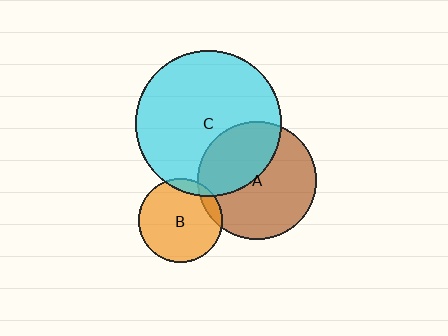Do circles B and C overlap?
Yes.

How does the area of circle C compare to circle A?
Approximately 1.5 times.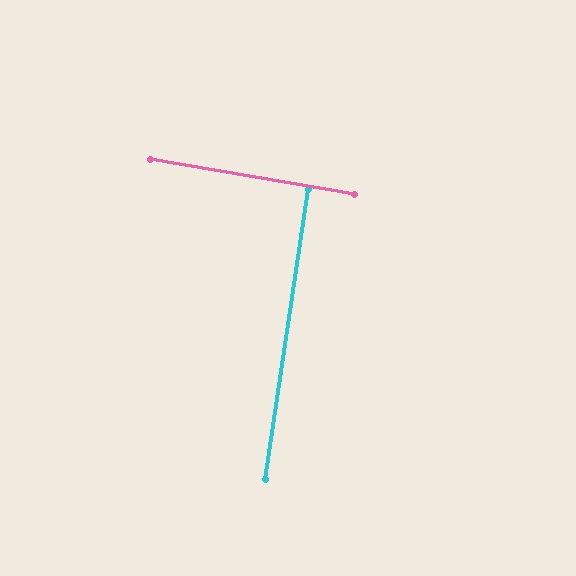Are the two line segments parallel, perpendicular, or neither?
Perpendicular — they meet at approximately 89°.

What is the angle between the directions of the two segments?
Approximately 89 degrees.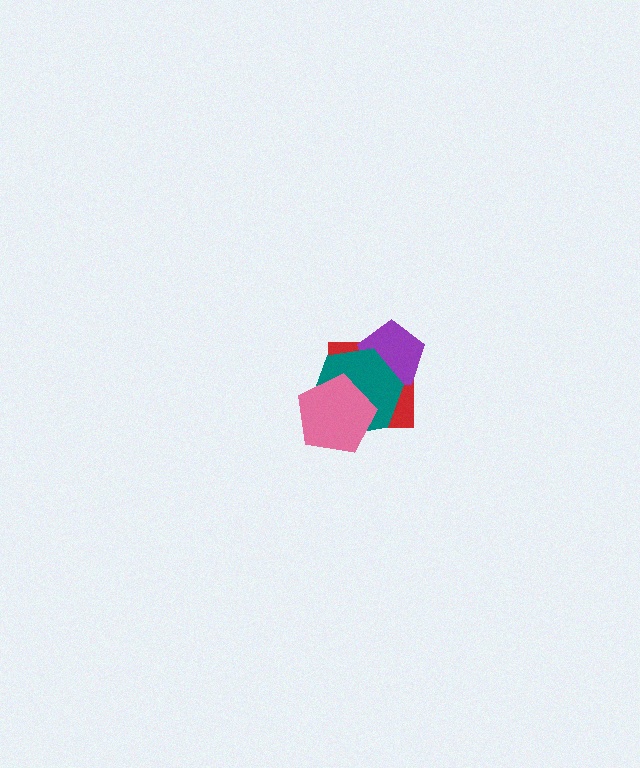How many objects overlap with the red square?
3 objects overlap with the red square.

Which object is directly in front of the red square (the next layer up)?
The purple pentagon is directly in front of the red square.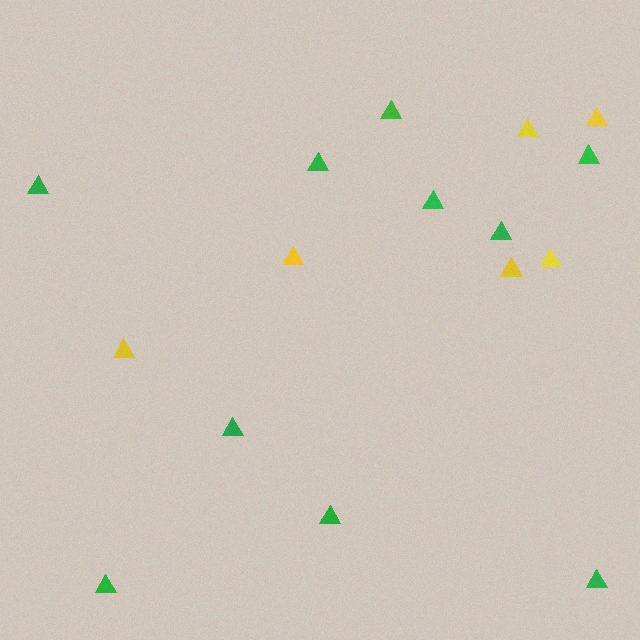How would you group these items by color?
There are 2 groups: one group of yellow triangles (6) and one group of green triangles (10).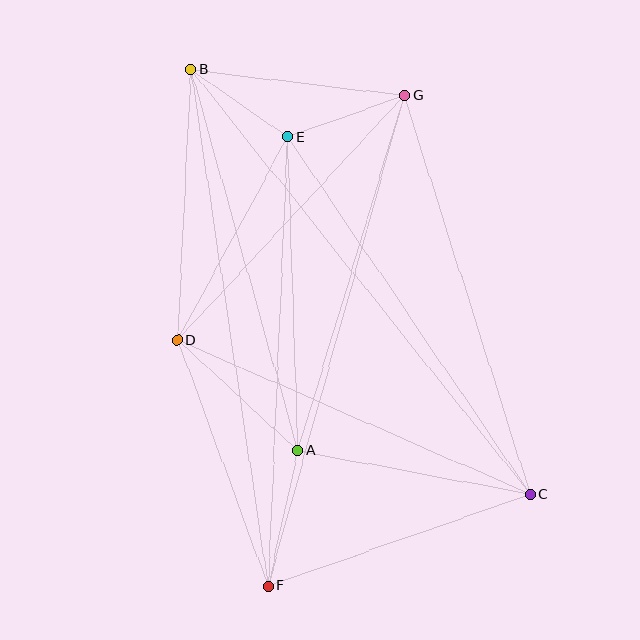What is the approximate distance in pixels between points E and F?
The distance between E and F is approximately 449 pixels.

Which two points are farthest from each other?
Points B and C are farthest from each other.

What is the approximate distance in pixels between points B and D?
The distance between B and D is approximately 271 pixels.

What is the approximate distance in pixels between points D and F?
The distance between D and F is approximately 261 pixels.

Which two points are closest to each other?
Points B and E are closest to each other.